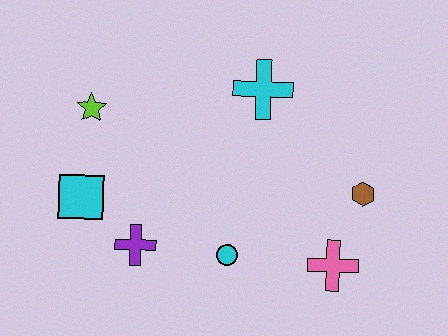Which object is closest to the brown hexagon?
The pink cross is closest to the brown hexagon.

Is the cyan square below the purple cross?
No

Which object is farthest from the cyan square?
The brown hexagon is farthest from the cyan square.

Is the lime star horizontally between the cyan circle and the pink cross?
No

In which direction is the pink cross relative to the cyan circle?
The pink cross is to the right of the cyan circle.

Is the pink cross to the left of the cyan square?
No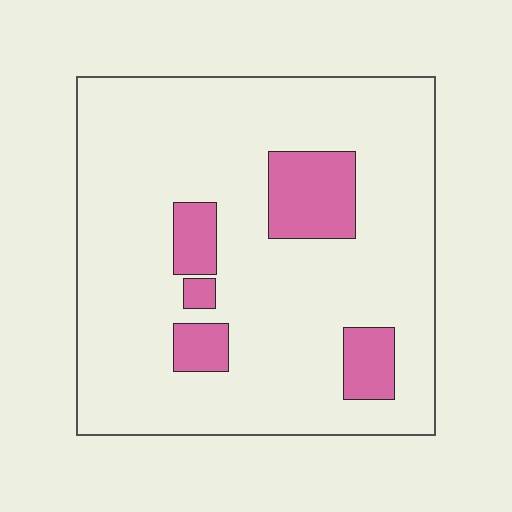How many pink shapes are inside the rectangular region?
5.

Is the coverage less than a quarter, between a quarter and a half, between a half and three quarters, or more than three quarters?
Less than a quarter.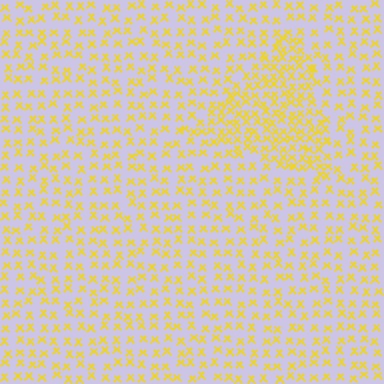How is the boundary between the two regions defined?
The boundary is defined by a change in element density (approximately 1.9x ratio). All elements are the same color, size, and shape.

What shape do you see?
I see a triangle.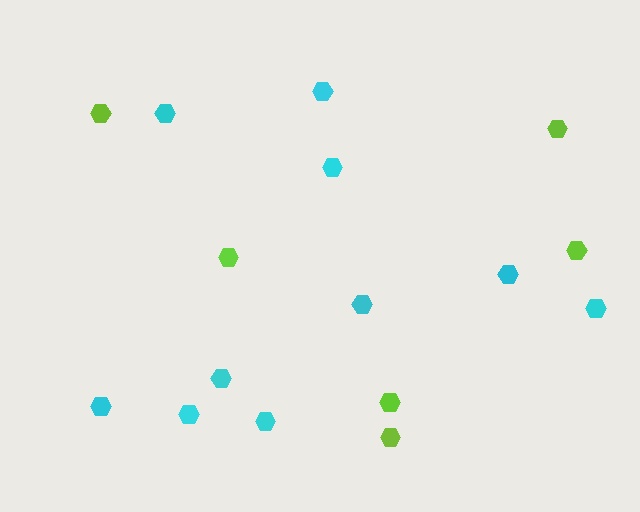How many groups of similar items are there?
There are 2 groups: one group of lime hexagons (6) and one group of cyan hexagons (10).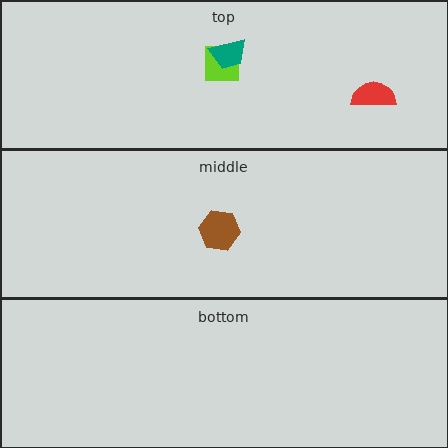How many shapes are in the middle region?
1.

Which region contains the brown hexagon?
The middle region.